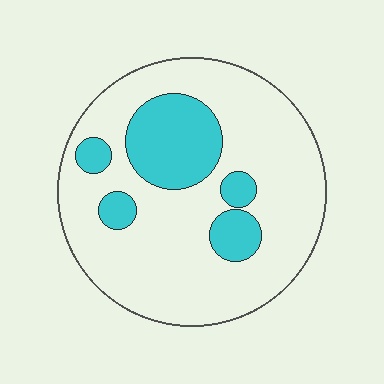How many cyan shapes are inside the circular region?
5.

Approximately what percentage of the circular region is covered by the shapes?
Approximately 25%.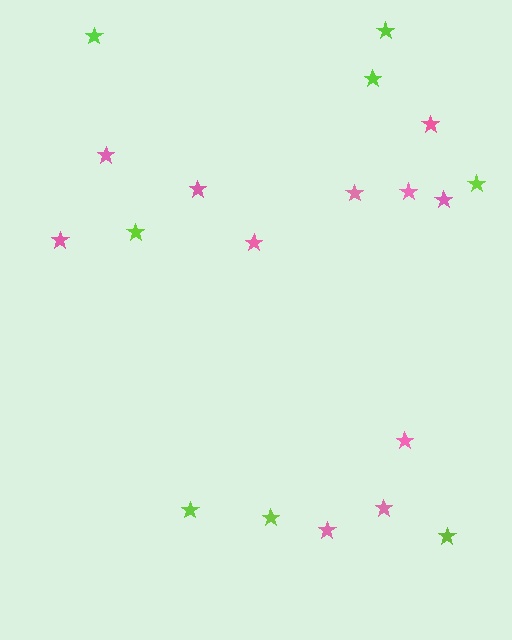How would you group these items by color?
There are 2 groups: one group of lime stars (8) and one group of pink stars (11).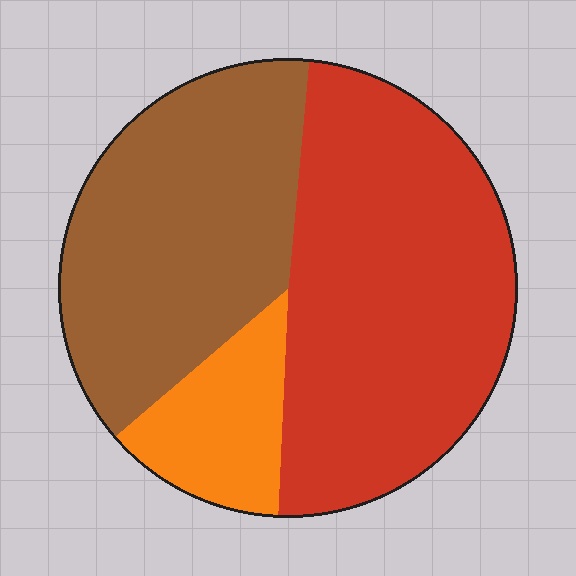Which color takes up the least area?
Orange, at roughly 15%.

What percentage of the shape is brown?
Brown covers roughly 40% of the shape.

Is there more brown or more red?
Red.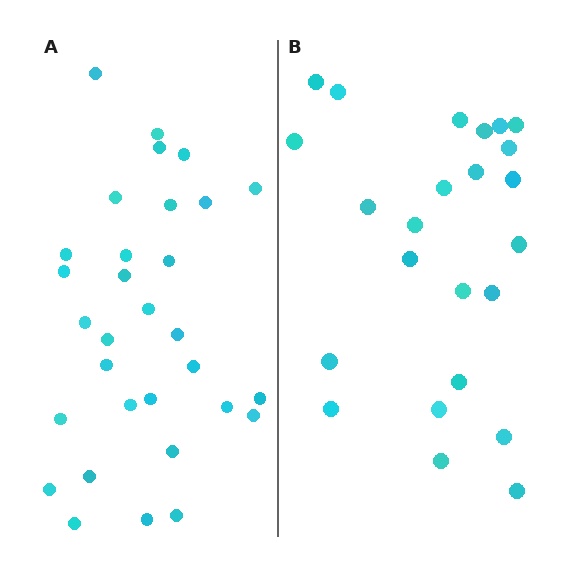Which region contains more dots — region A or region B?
Region A (the left region) has more dots.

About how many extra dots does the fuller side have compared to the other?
Region A has roughly 8 or so more dots than region B.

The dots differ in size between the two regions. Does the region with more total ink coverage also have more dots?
No. Region B has more total ink coverage because its dots are larger, but region A actually contains more individual dots. Total area can be misleading — the number of items is what matters here.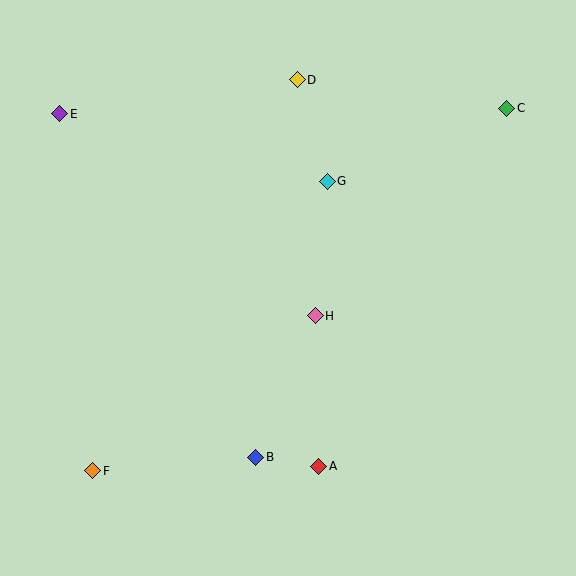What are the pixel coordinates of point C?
Point C is at (506, 108).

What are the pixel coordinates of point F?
Point F is at (93, 471).